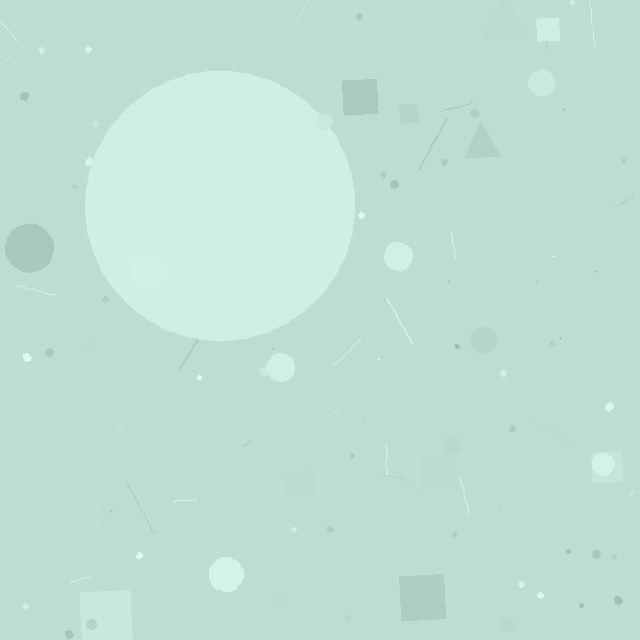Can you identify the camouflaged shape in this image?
The camouflaged shape is a circle.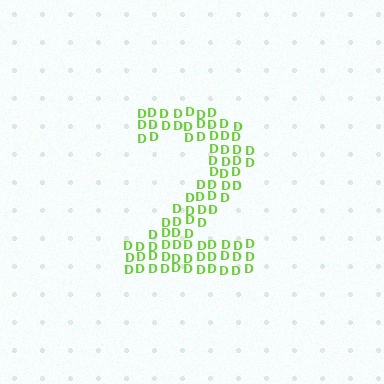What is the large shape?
The large shape is the digit 2.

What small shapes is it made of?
It is made of small letter D's.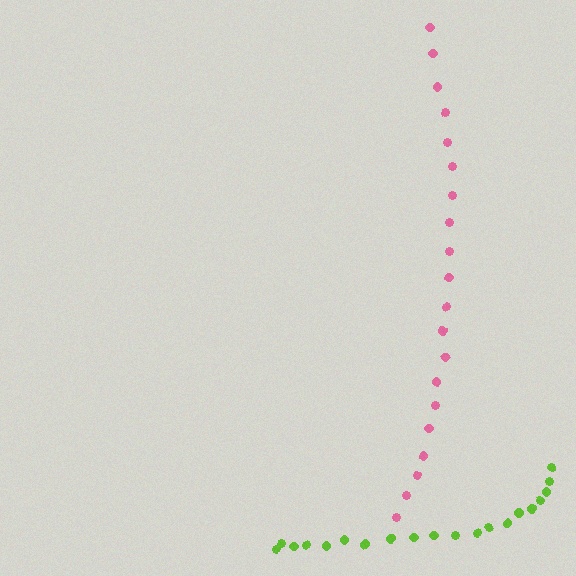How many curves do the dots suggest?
There are 2 distinct paths.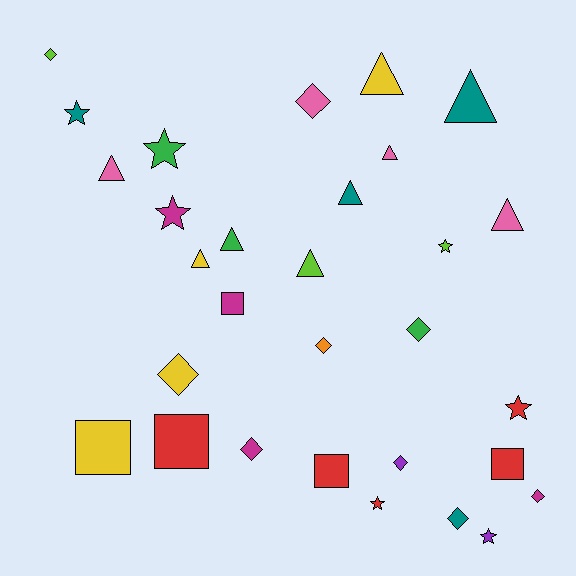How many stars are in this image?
There are 7 stars.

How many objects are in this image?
There are 30 objects.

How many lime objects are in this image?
There are 3 lime objects.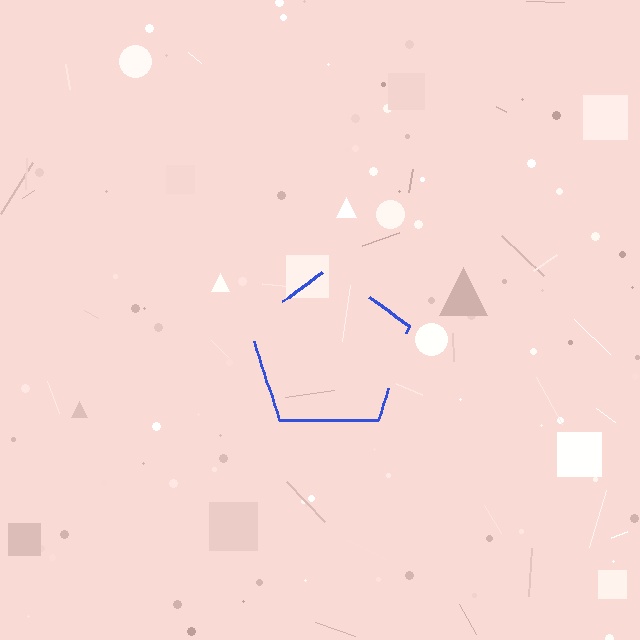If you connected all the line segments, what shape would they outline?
They would outline a pentagon.